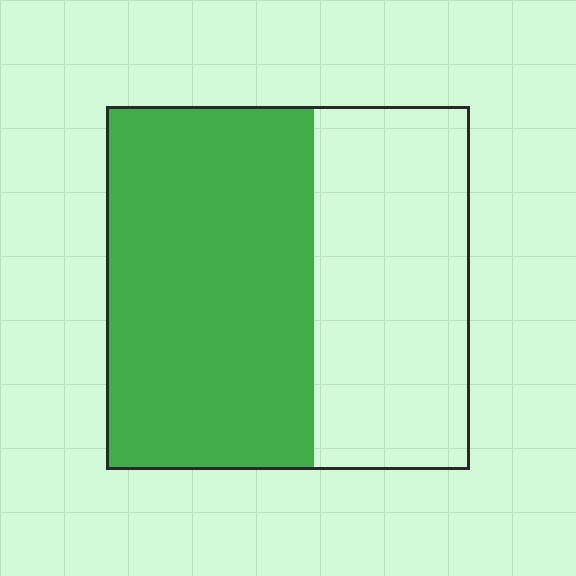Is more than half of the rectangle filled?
Yes.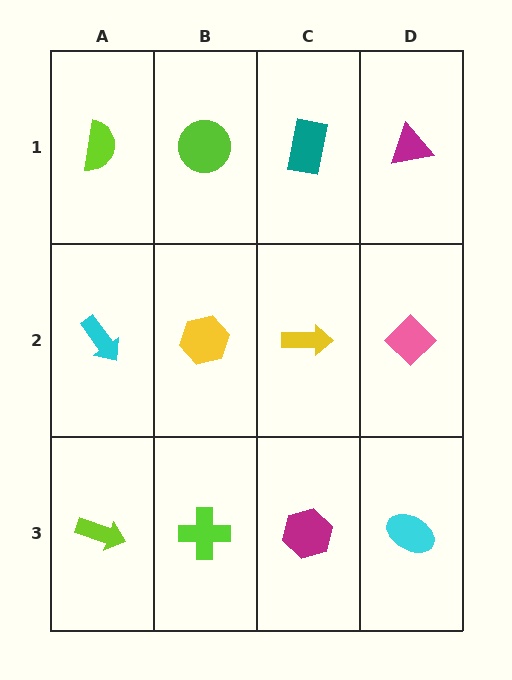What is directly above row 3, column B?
A yellow hexagon.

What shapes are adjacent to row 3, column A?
A cyan arrow (row 2, column A), a lime cross (row 3, column B).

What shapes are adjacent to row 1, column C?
A yellow arrow (row 2, column C), a lime circle (row 1, column B), a magenta triangle (row 1, column D).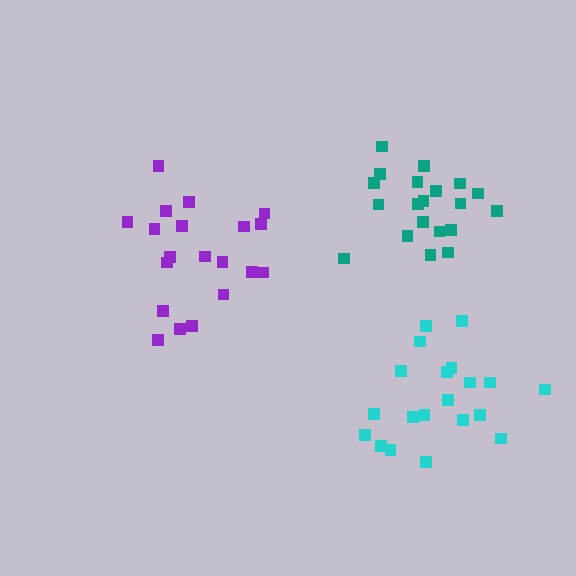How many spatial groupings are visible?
There are 3 spatial groupings.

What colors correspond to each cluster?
The clusters are colored: purple, teal, cyan.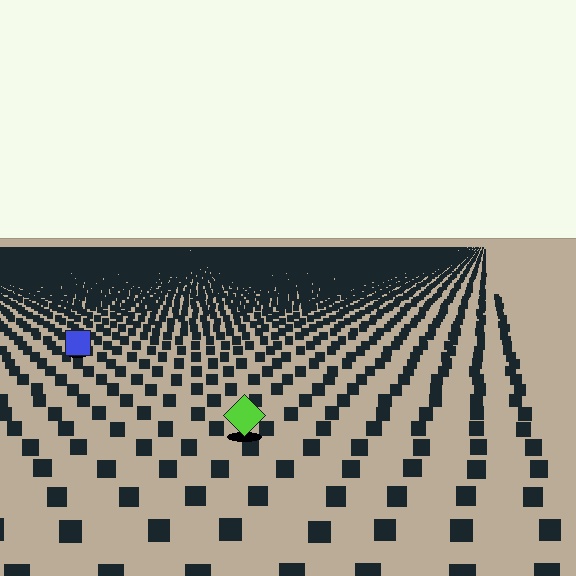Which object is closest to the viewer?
The lime diamond is closest. The texture marks near it are larger and more spread out.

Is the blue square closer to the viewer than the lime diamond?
No. The lime diamond is closer — you can tell from the texture gradient: the ground texture is coarser near it.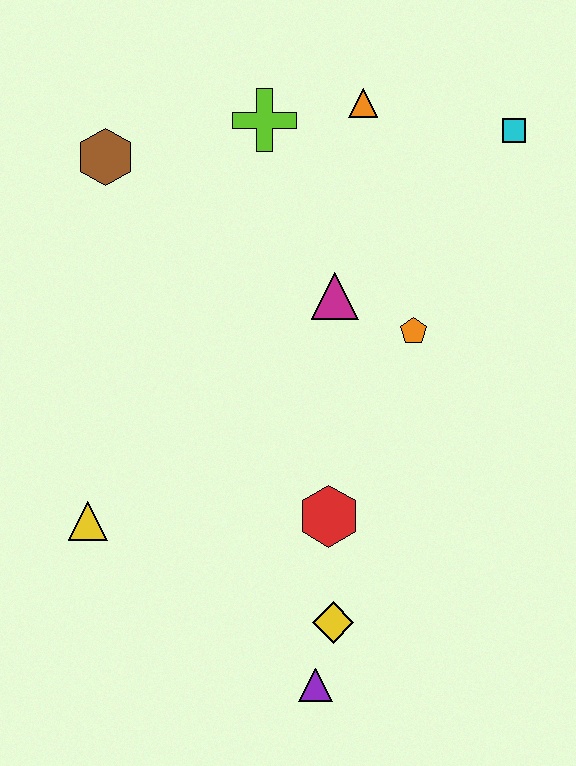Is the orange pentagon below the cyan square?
Yes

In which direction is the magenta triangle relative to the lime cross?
The magenta triangle is below the lime cross.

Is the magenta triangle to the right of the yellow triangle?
Yes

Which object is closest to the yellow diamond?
The purple triangle is closest to the yellow diamond.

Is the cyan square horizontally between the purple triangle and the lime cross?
No